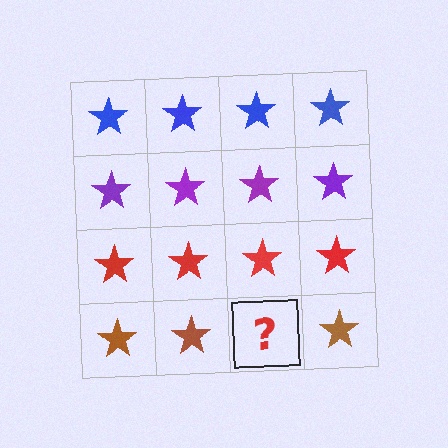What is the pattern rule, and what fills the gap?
The rule is that each row has a consistent color. The gap should be filled with a brown star.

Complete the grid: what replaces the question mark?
The question mark should be replaced with a brown star.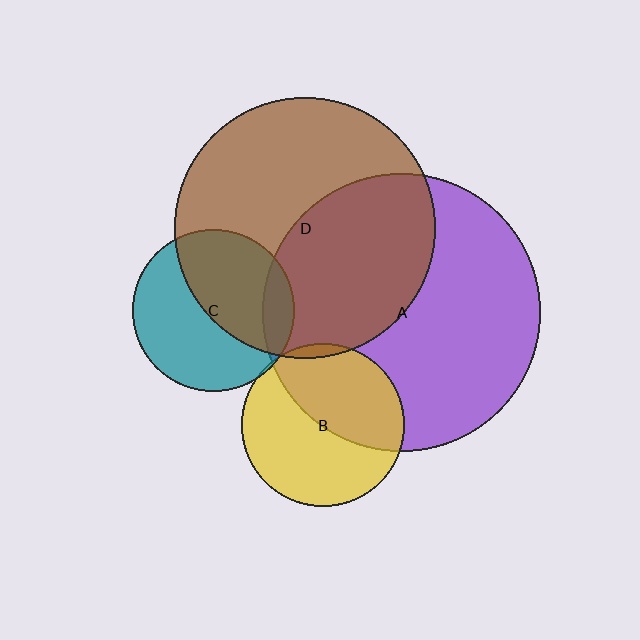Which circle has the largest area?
Circle A (purple).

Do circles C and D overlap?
Yes.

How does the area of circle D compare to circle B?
Approximately 2.6 times.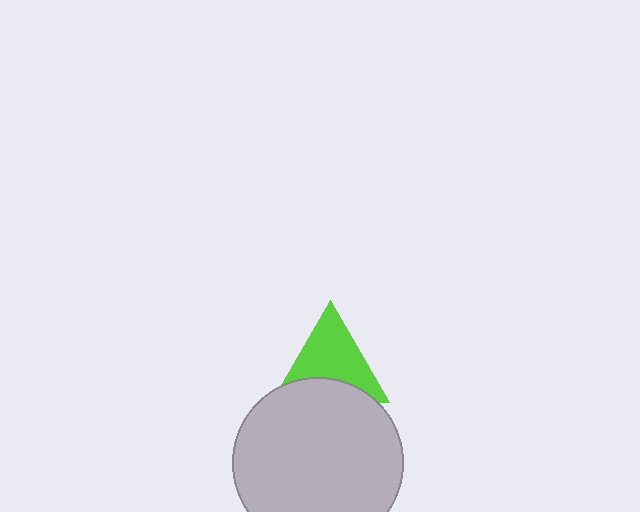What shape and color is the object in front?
The object in front is a light gray circle.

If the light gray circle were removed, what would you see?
You would see the complete lime triangle.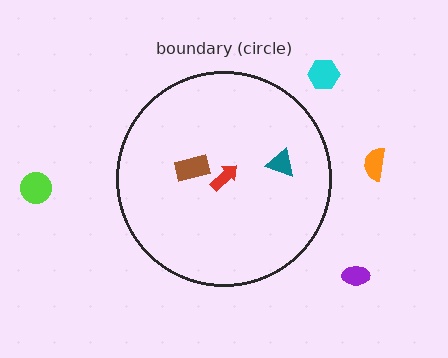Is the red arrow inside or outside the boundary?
Inside.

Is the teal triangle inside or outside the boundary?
Inside.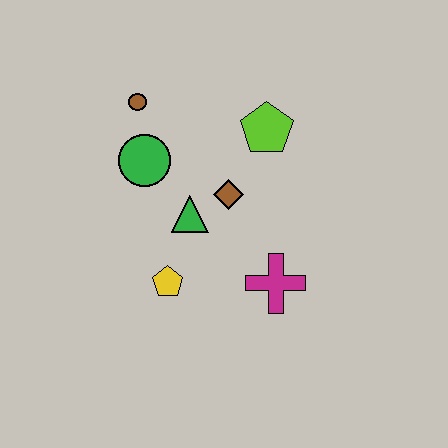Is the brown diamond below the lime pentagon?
Yes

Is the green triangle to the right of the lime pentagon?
No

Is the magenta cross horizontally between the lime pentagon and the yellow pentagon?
No